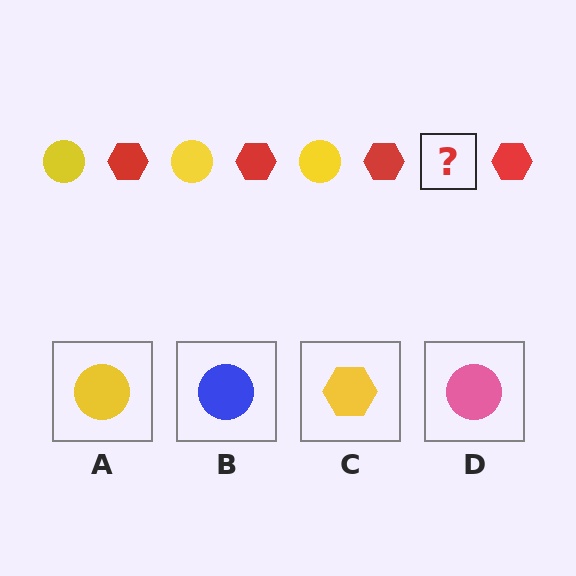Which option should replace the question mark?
Option A.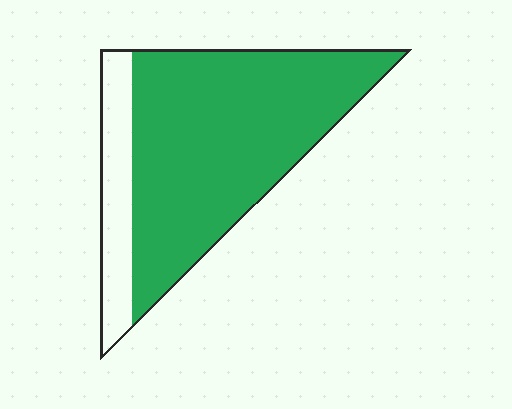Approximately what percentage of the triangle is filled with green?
Approximately 80%.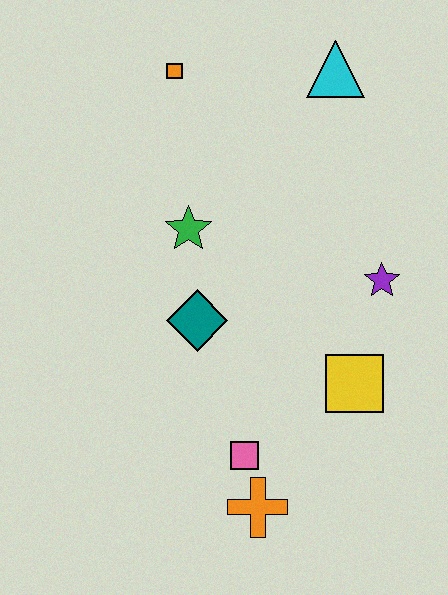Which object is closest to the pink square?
The orange cross is closest to the pink square.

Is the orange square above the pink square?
Yes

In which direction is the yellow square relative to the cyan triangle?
The yellow square is below the cyan triangle.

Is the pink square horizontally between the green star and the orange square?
No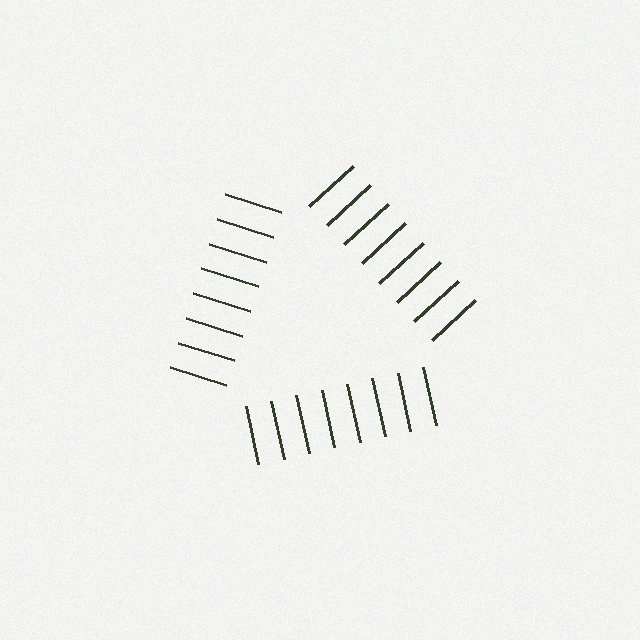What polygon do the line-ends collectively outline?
An illusory triangle — the line segments terminate on its edges but no continuous stroke is drawn.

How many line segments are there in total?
24 — 8 along each of the 3 edges.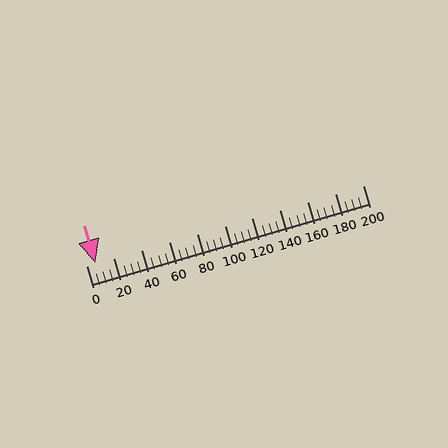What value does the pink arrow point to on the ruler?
The pink arrow points to approximately 6.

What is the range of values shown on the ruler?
The ruler shows values from 0 to 200.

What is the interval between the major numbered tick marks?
The major tick marks are spaced 20 units apart.